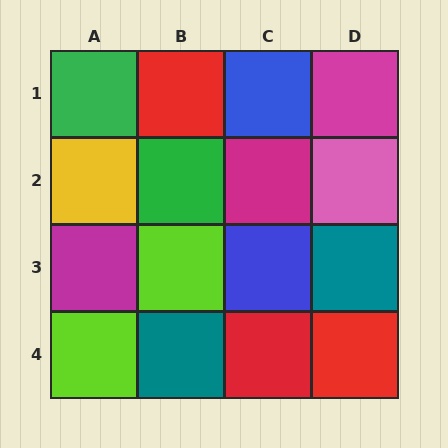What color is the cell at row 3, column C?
Blue.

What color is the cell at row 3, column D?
Teal.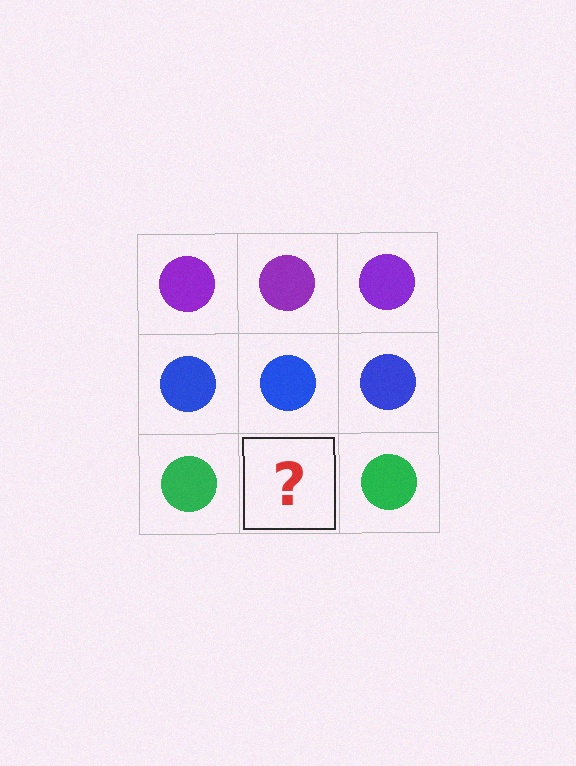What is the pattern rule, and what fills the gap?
The rule is that each row has a consistent color. The gap should be filled with a green circle.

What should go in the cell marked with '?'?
The missing cell should contain a green circle.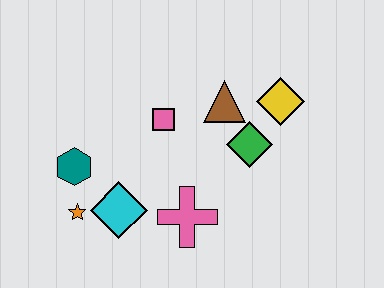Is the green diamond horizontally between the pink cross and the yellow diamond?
Yes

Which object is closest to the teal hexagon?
The orange star is closest to the teal hexagon.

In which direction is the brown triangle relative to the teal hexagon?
The brown triangle is to the right of the teal hexagon.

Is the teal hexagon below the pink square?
Yes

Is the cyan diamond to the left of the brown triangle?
Yes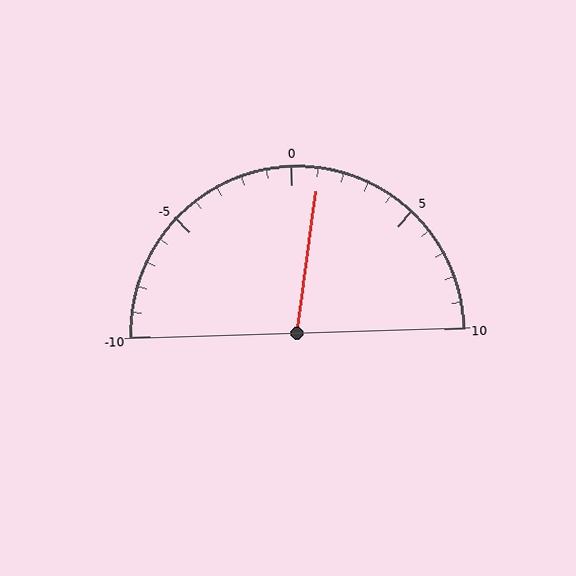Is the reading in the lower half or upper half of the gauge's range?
The reading is in the upper half of the range (-10 to 10).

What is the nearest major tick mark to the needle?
The nearest major tick mark is 0.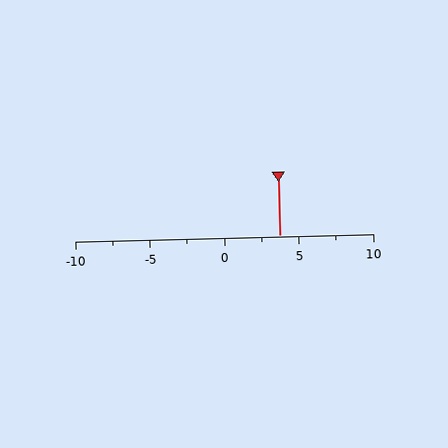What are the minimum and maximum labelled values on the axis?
The axis runs from -10 to 10.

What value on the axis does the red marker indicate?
The marker indicates approximately 3.8.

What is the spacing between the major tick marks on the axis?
The major ticks are spaced 5 apart.